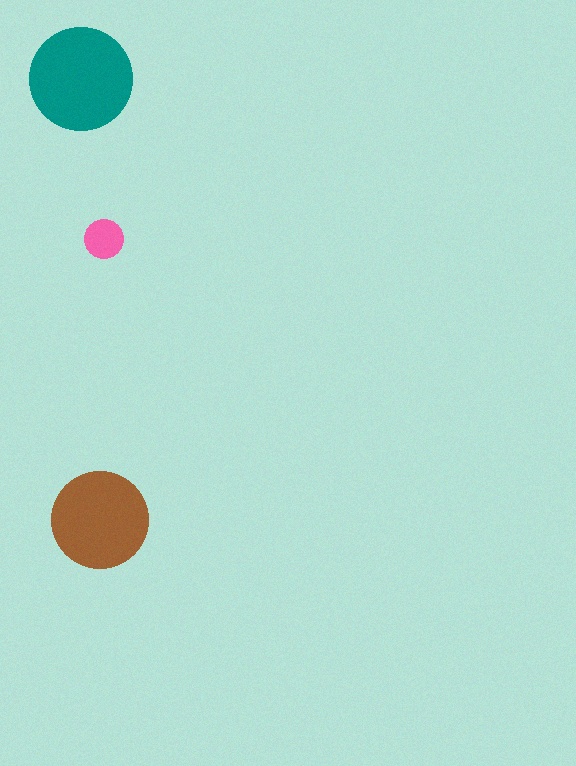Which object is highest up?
The teal circle is topmost.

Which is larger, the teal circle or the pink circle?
The teal one.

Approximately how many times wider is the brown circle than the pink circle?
About 2.5 times wider.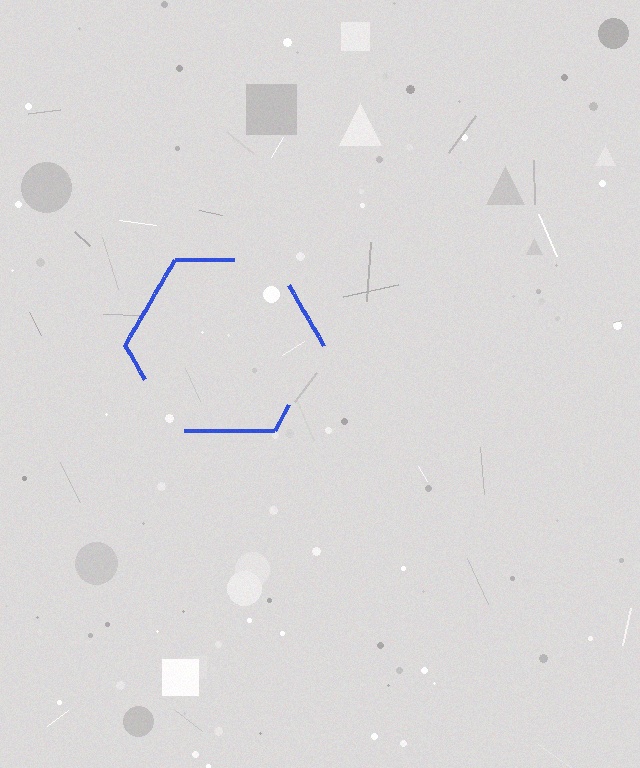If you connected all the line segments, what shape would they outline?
They would outline a hexagon.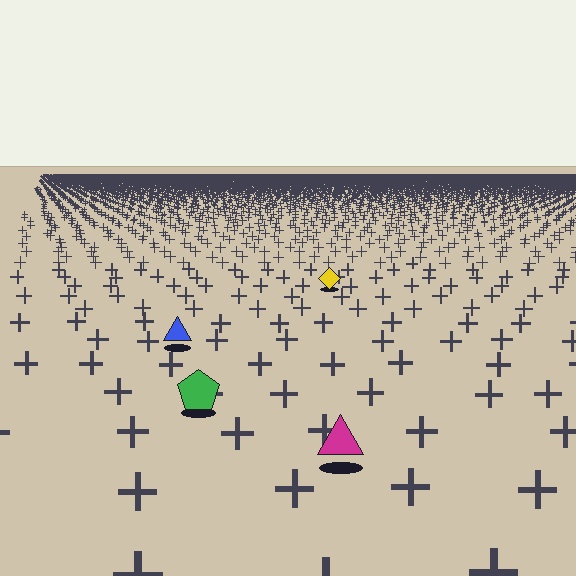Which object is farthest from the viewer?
The yellow diamond is farthest from the viewer. It appears smaller and the ground texture around it is denser.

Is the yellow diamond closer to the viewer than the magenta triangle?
No. The magenta triangle is closer — you can tell from the texture gradient: the ground texture is coarser near it.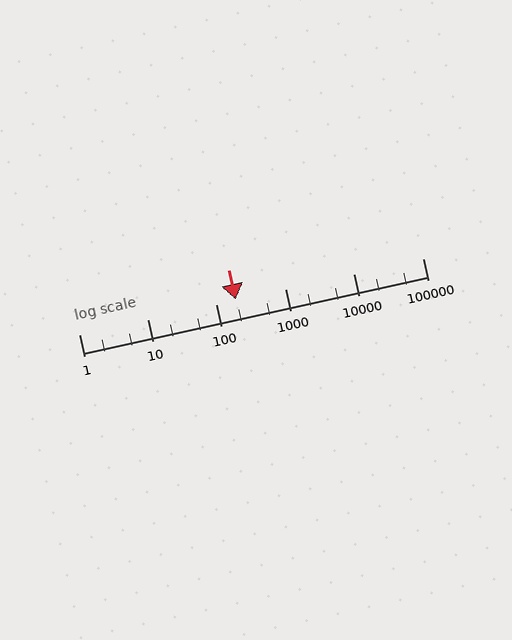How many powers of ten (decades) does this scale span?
The scale spans 5 decades, from 1 to 100000.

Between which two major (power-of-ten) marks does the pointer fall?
The pointer is between 100 and 1000.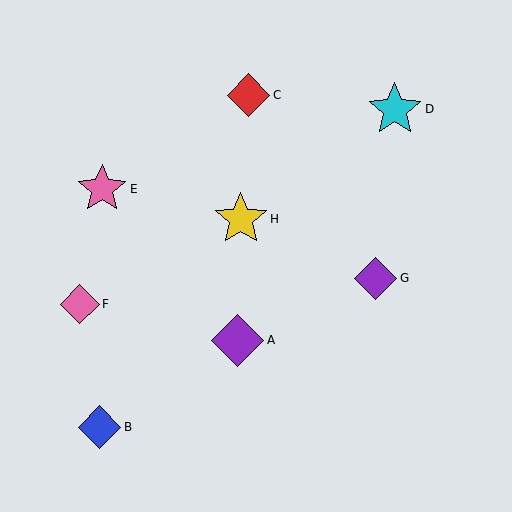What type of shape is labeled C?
Shape C is a red diamond.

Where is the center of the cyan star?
The center of the cyan star is at (395, 109).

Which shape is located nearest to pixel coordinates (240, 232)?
The yellow star (labeled H) at (241, 219) is nearest to that location.